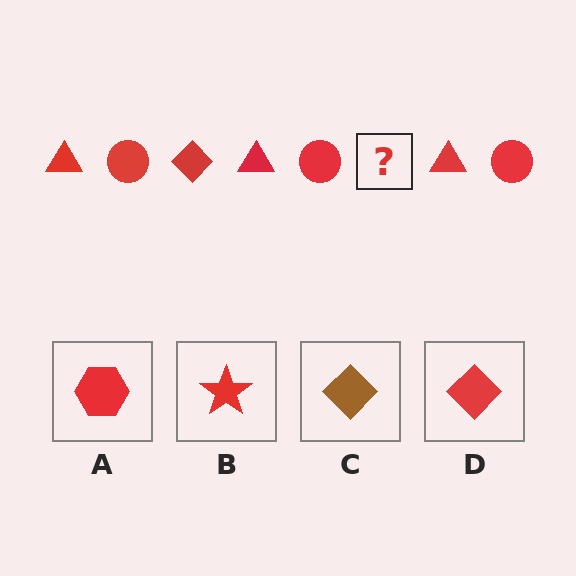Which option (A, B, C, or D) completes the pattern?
D.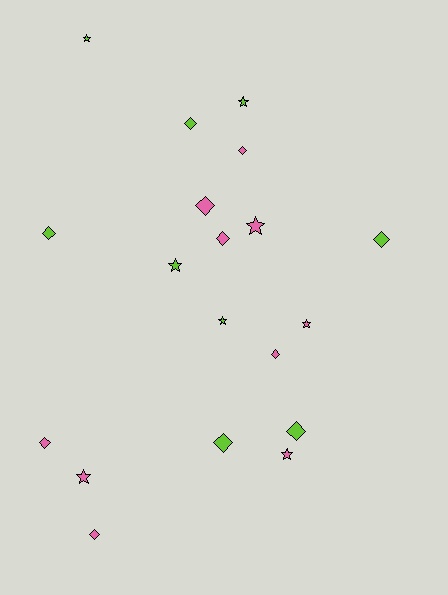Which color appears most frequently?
Pink, with 10 objects.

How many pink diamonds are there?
There are 6 pink diamonds.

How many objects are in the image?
There are 19 objects.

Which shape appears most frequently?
Diamond, with 11 objects.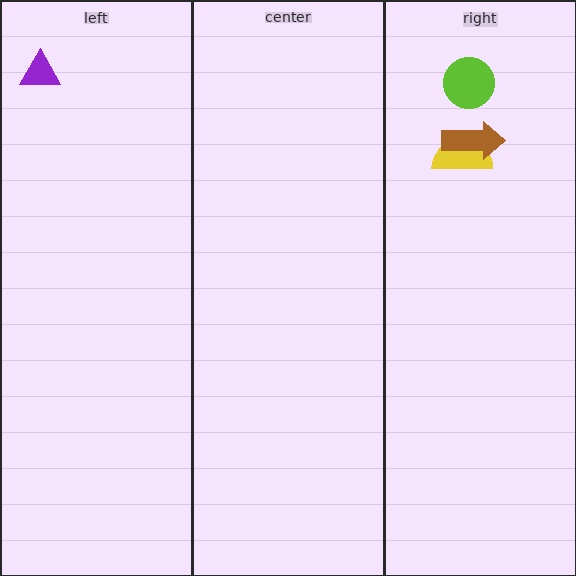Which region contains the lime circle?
The right region.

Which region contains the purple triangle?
The left region.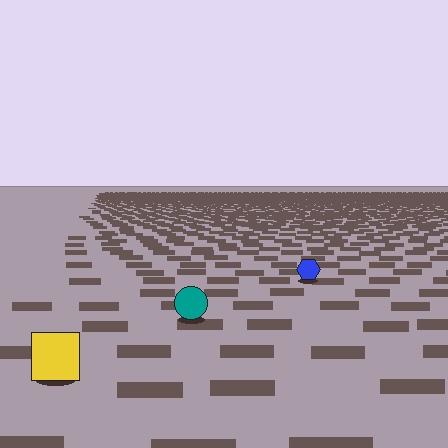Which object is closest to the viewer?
The yellow square is closest. The texture marks near it are larger and more spread out.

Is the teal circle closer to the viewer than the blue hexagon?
Yes. The teal circle is closer — you can tell from the texture gradient: the ground texture is coarser near it.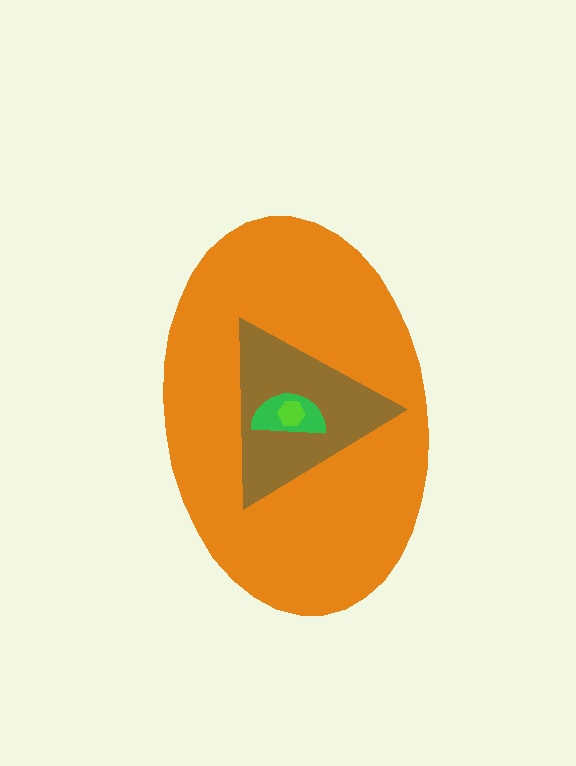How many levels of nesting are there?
4.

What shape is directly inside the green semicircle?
The lime hexagon.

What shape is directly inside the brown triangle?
The green semicircle.